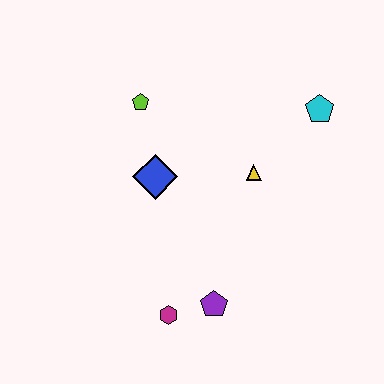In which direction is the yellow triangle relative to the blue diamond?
The yellow triangle is to the right of the blue diamond.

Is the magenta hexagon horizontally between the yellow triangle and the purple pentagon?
No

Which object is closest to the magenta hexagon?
The purple pentagon is closest to the magenta hexagon.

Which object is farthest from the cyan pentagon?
The magenta hexagon is farthest from the cyan pentagon.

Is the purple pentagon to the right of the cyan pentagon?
No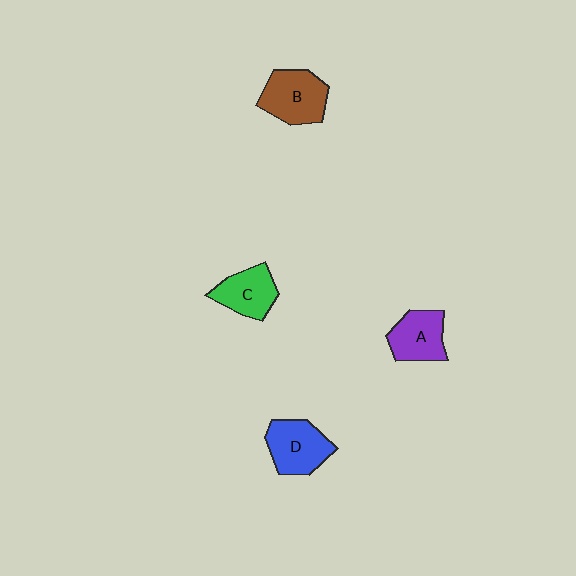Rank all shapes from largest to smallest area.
From largest to smallest: B (brown), D (blue), A (purple), C (green).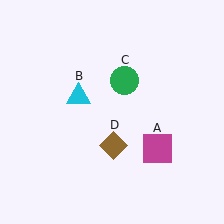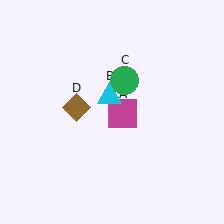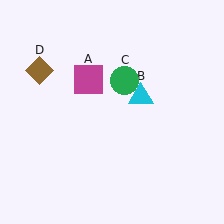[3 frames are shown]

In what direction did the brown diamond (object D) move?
The brown diamond (object D) moved up and to the left.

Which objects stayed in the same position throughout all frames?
Green circle (object C) remained stationary.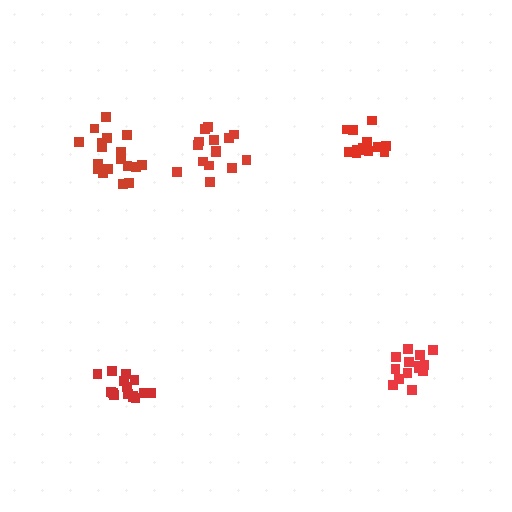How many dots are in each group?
Group 1: 15 dots, Group 2: 15 dots, Group 3: 14 dots, Group 4: 18 dots, Group 5: 13 dots (75 total).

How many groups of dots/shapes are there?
There are 5 groups.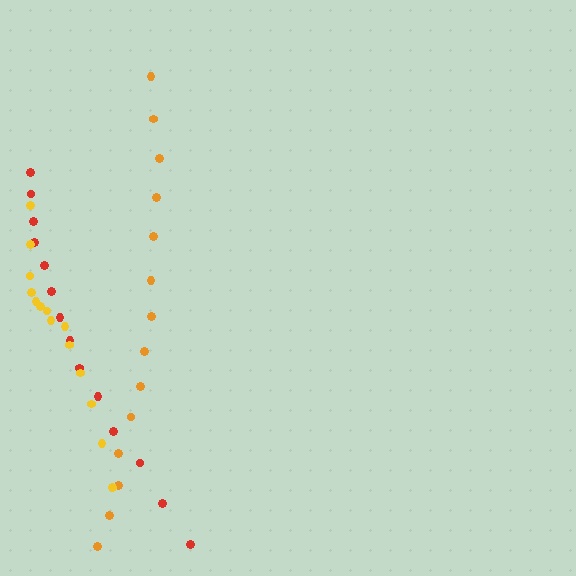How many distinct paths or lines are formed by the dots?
There are 3 distinct paths.